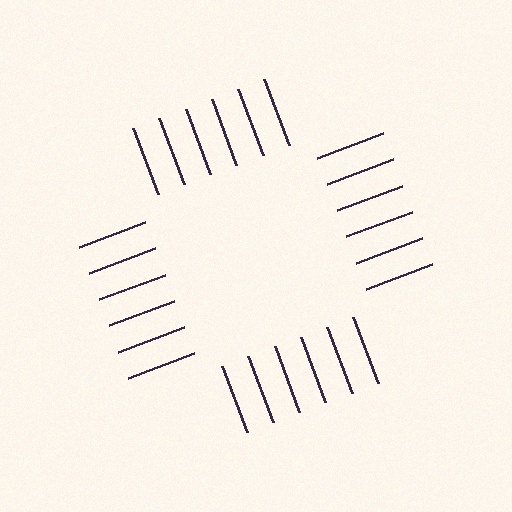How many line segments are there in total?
24 — 6 along each of the 4 edges.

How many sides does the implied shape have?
4 sides — the line-ends trace a square.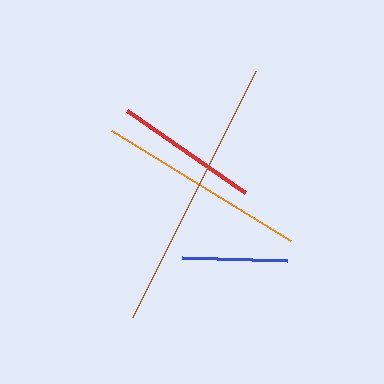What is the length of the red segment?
The red segment is approximately 144 pixels long.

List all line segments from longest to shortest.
From longest to shortest: brown, orange, red, blue.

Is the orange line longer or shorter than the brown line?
The brown line is longer than the orange line.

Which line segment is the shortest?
The blue line is the shortest at approximately 105 pixels.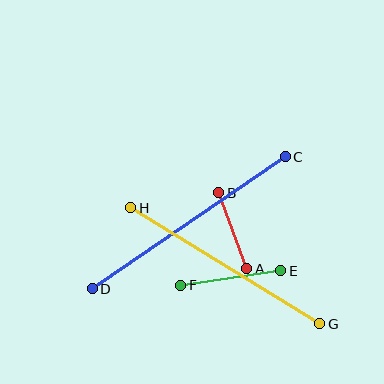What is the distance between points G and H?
The distance is approximately 222 pixels.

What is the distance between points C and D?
The distance is approximately 234 pixels.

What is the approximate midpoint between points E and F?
The midpoint is at approximately (231, 278) pixels.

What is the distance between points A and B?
The distance is approximately 81 pixels.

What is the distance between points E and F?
The distance is approximately 101 pixels.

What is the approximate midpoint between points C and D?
The midpoint is at approximately (189, 223) pixels.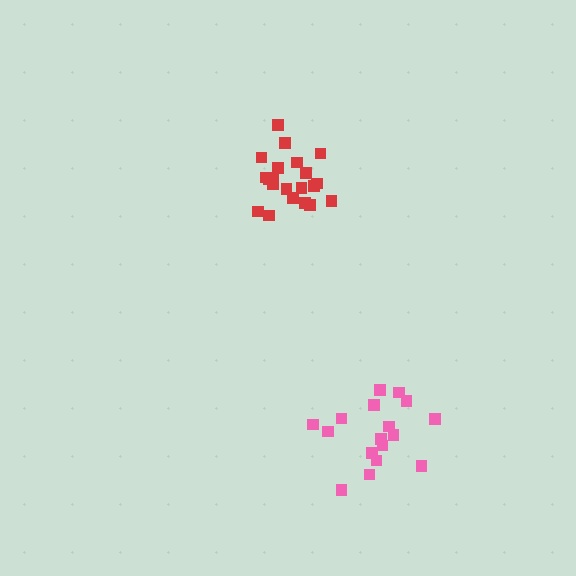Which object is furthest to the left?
The red cluster is leftmost.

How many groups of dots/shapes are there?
There are 2 groups.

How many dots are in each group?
Group 1: 17 dots, Group 2: 21 dots (38 total).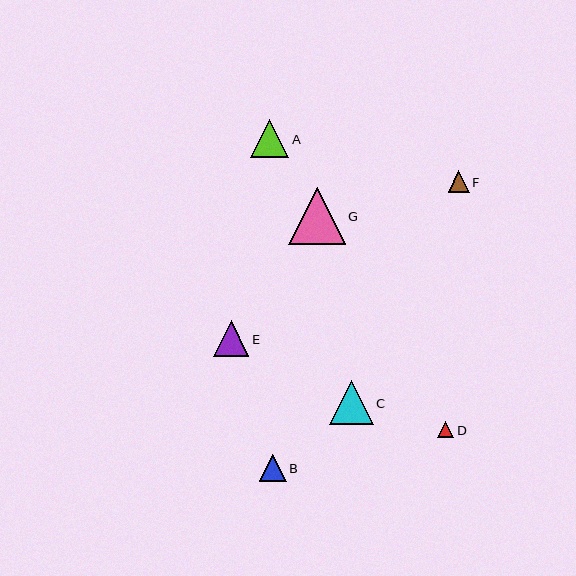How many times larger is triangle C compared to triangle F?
Triangle C is approximately 2.1 times the size of triangle F.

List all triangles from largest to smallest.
From largest to smallest: G, C, A, E, B, F, D.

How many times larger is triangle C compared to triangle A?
Triangle C is approximately 1.2 times the size of triangle A.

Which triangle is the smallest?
Triangle D is the smallest with a size of approximately 16 pixels.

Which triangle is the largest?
Triangle G is the largest with a size of approximately 56 pixels.